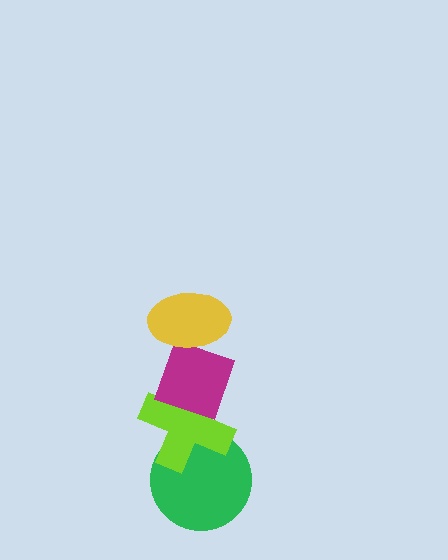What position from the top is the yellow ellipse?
The yellow ellipse is 1st from the top.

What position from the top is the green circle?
The green circle is 4th from the top.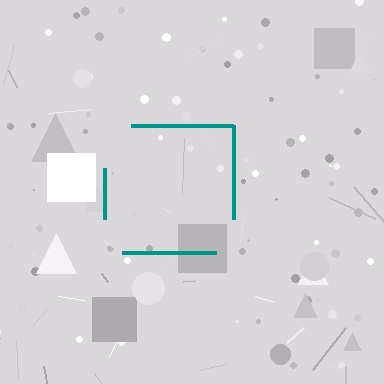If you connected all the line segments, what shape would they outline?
They would outline a square.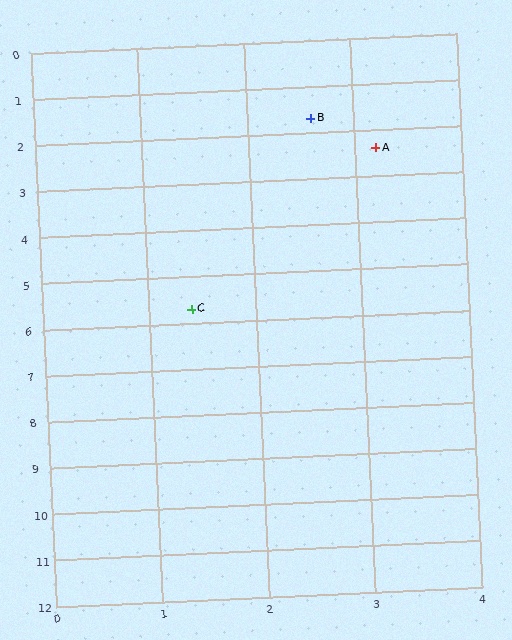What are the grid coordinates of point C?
Point C is at approximately (1.4, 5.7).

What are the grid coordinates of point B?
Point B is at approximately (2.6, 1.7).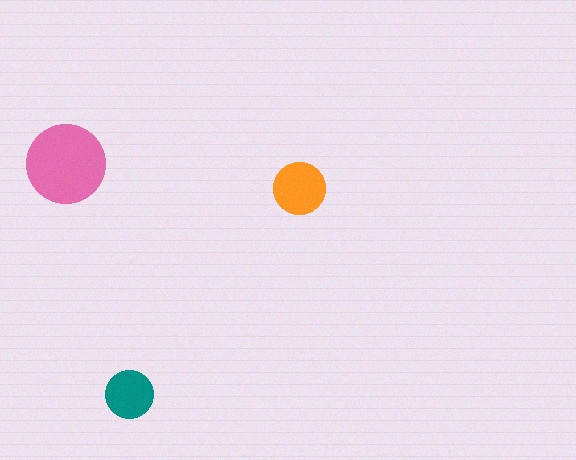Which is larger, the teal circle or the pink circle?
The pink one.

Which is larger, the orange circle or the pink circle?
The pink one.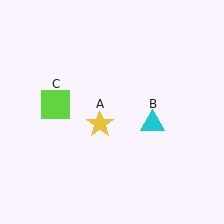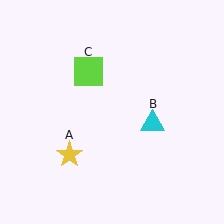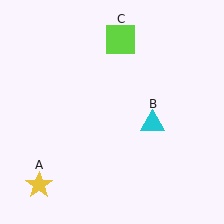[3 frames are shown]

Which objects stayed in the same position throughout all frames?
Cyan triangle (object B) remained stationary.